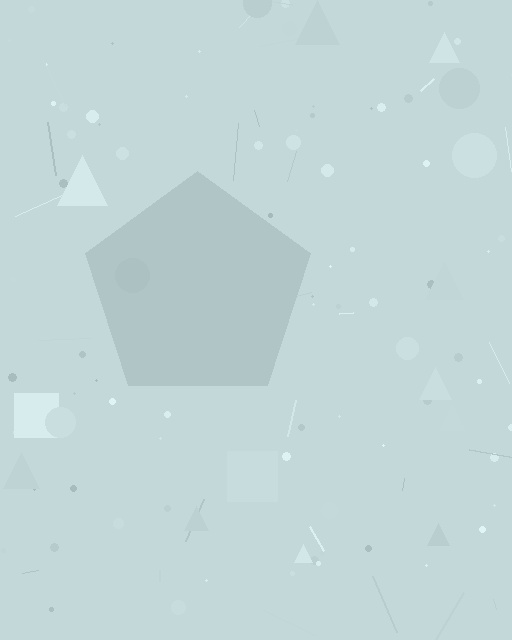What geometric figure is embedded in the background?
A pentagon is embedded in the background.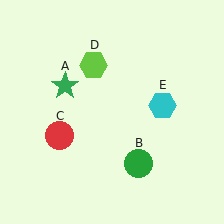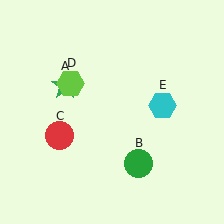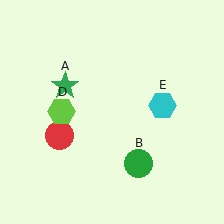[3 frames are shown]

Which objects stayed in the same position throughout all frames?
Green star (object A) and green circle (object B) and red circle (object C) and cyan hexagon (object E) remained stationary.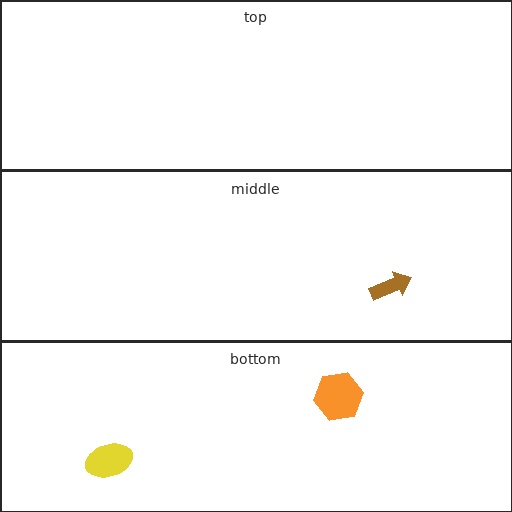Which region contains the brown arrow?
The middle region.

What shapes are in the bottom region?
The orange hexagon, the yellow ellipse.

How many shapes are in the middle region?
1.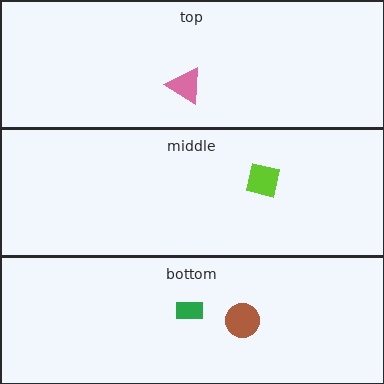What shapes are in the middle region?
The lime square.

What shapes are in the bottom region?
The brown circle, the green rectangle.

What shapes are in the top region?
The pink triangle.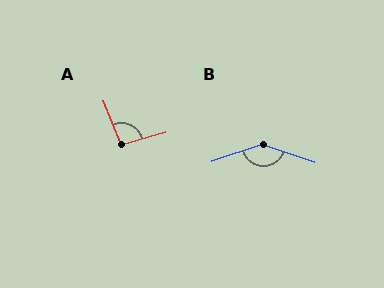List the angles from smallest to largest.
A (96°), B (142°).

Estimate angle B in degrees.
Approximately 142 degrees.